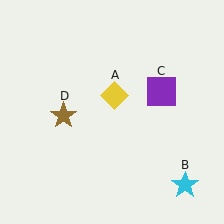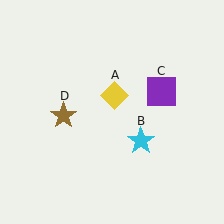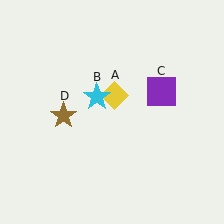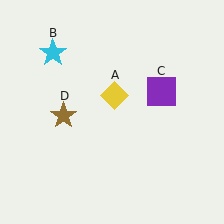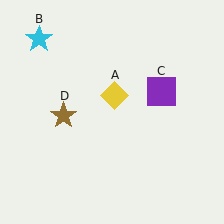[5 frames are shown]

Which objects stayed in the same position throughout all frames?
Yellow diamond (object A) and purple square (object C) and brown star (object D) remained stationary.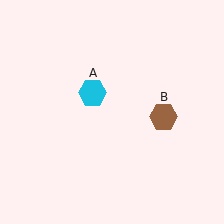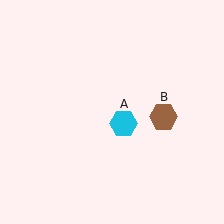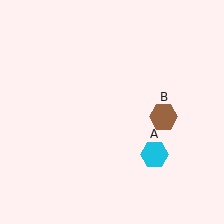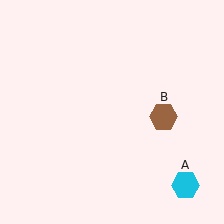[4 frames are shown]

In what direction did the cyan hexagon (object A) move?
The cyan hexagon (object A) moved down and to the right.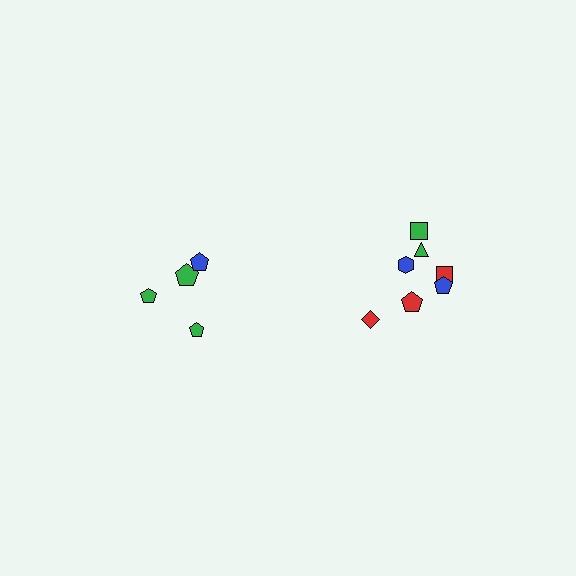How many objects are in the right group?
There are 7 objects.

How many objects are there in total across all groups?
There are 11 objects.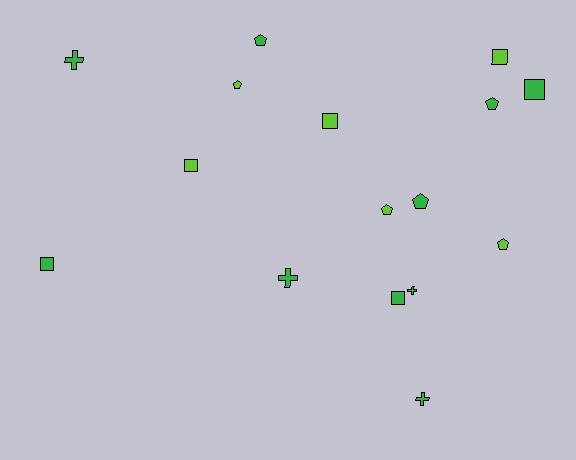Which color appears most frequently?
Green, with 10 objects.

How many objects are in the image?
There are 16 objects.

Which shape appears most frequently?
Pentagon, with 6 objects.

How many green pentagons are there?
There are 3 green pentagons.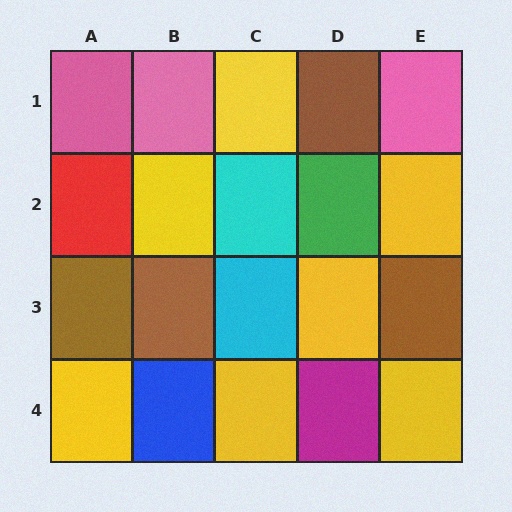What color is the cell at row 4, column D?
Magenta.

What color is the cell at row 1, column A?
Pink.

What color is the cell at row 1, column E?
Pink.